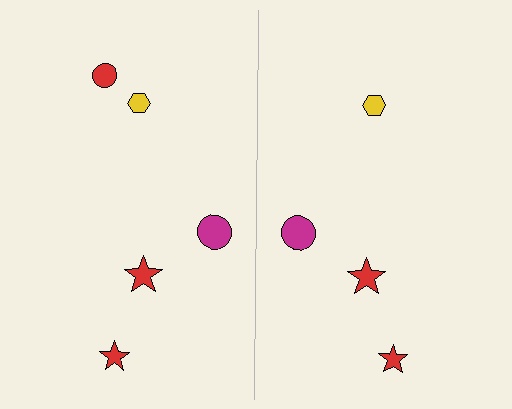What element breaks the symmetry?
A red circle is missing from the right side.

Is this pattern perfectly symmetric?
No, the pattern is not perfectly symmetric. A red circle is missing from the right side.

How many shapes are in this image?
There are 9 shapes in this image.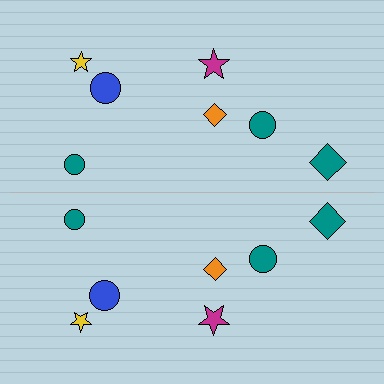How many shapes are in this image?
There are 14 shapes in this image.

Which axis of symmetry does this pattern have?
The pattern has a horizontal axis of symmetry running through the center of the image.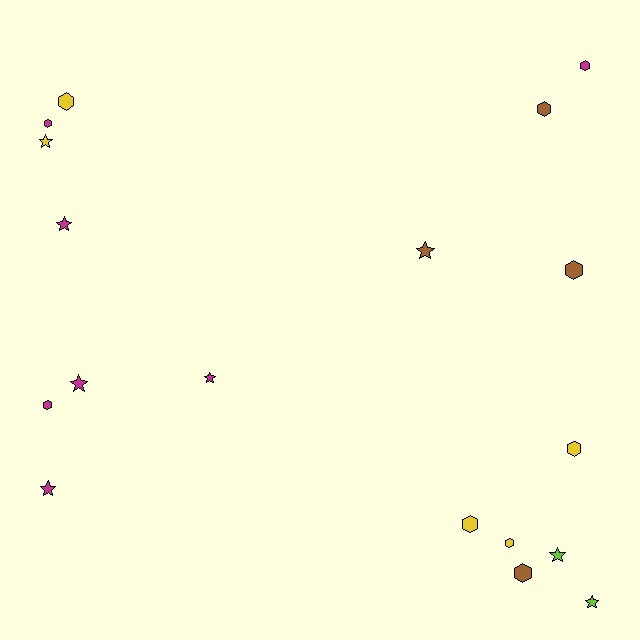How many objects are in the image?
There are 18 objects.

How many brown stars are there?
There is 1 brown star.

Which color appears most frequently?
Magenta, with 7 objects.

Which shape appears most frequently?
Hexagon, with 10 objects.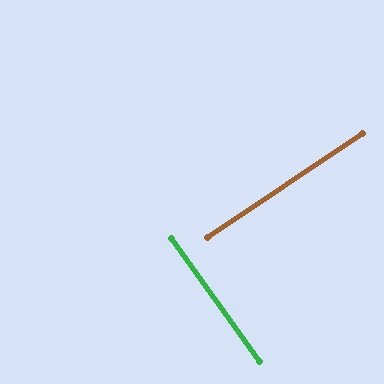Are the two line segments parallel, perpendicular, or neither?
Perpendicular — they meet at approximately 88°.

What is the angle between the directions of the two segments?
Approximately 88 degrees.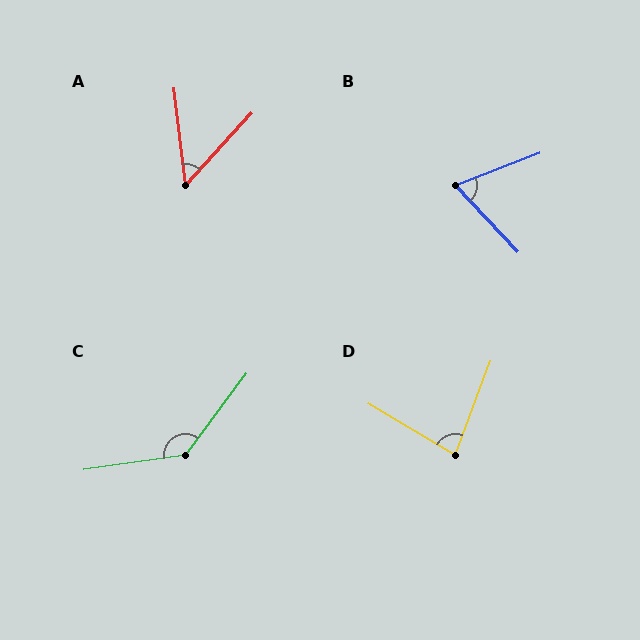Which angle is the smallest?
A, at approximately 49 degrees.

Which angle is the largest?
C, at approximately 135 degrees.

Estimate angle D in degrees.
Approximately 80 degrees.